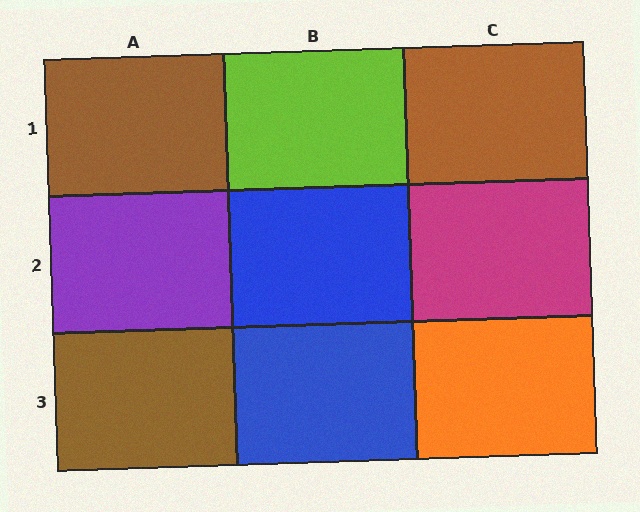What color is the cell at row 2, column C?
Magenta.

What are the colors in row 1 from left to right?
Brown, lime, brown.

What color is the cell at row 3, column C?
Orange.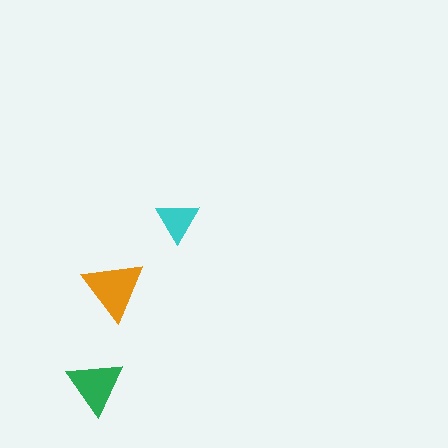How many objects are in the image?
There are 3 objects in the image.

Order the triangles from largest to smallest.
the orange one, the green one, the cyan one.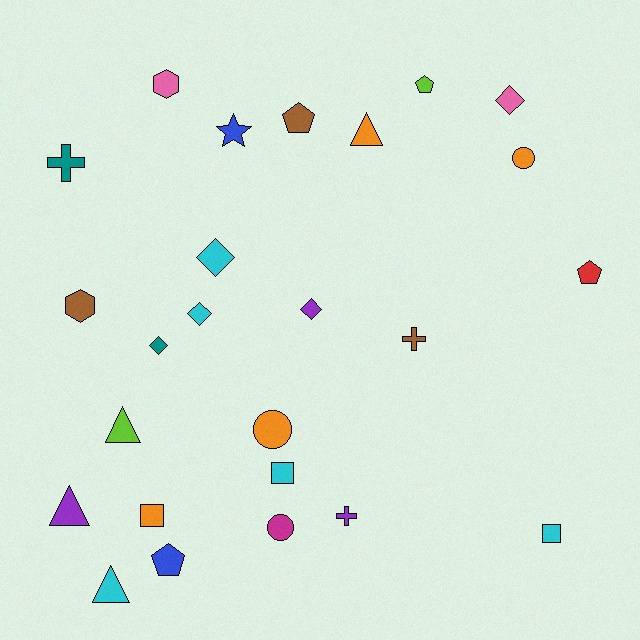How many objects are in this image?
There are 25 objects.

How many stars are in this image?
There is 1 star.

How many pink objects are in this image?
There are 2 pink objects.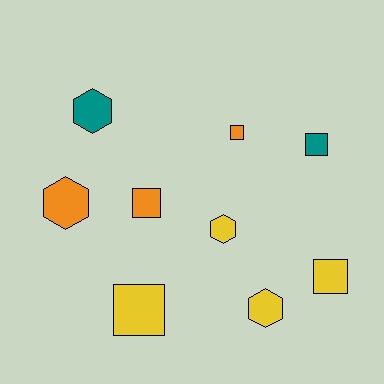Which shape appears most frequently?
Square, with 5 objects.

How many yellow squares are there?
There are 2 yellow squares.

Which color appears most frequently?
Yellow, with 4 objects.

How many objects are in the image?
There are 9 objects.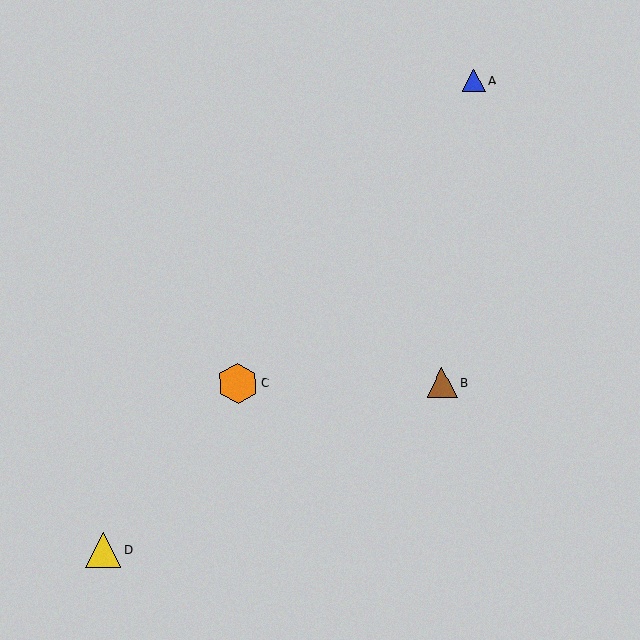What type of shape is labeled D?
Shape D is a yellow triangle.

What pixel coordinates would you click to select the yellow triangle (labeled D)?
Click at (103, 549) to select the yellow triangle D.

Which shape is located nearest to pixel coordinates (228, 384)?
The orange hexagon (labeled C) at (238, 383) is nearest to that location.